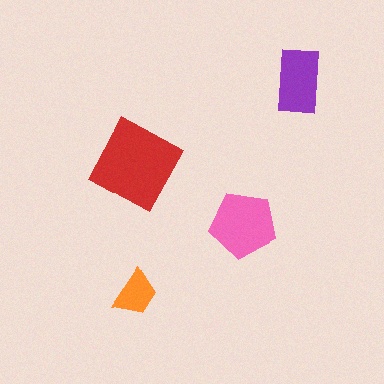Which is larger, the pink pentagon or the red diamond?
The red diamond.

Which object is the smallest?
The orange trapezoid.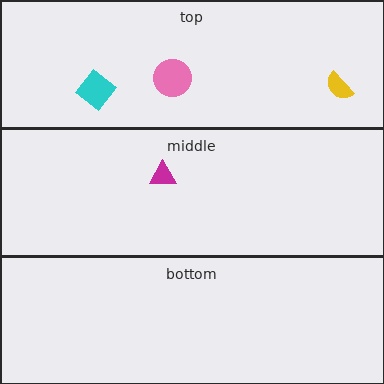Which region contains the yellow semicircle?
The top region.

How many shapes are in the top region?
3.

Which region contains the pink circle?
The top region.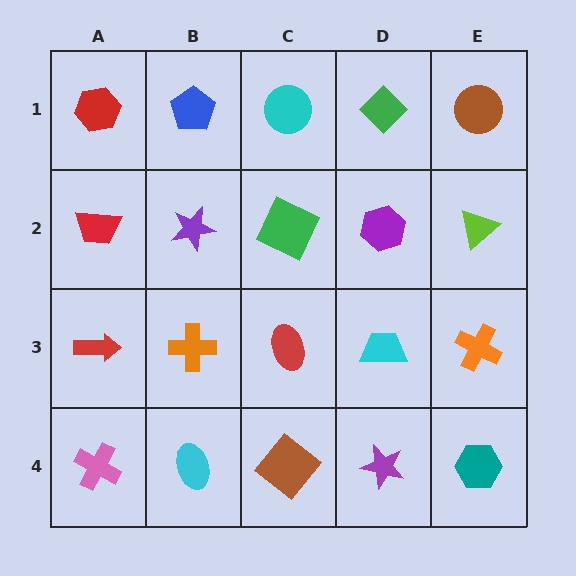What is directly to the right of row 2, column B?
A green square.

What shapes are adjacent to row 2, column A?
A red hexagon (row 1, column A), a red arrow (row 3, column A), a purple star (row 2, column B).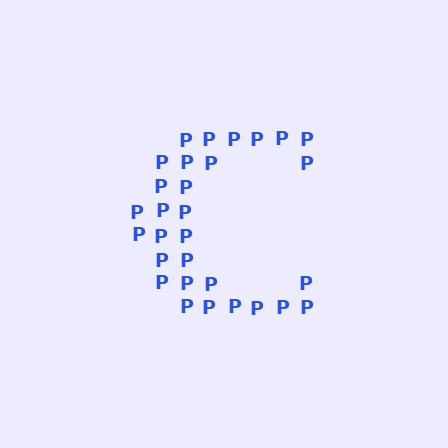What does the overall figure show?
The overall figure shows the letter C.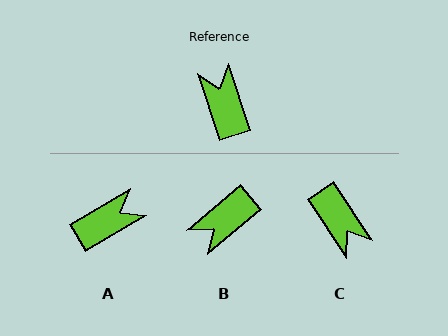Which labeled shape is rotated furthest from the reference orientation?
C, about 164 degrees away.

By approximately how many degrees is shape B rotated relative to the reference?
Approximately 112 degrees counter-clockwise.